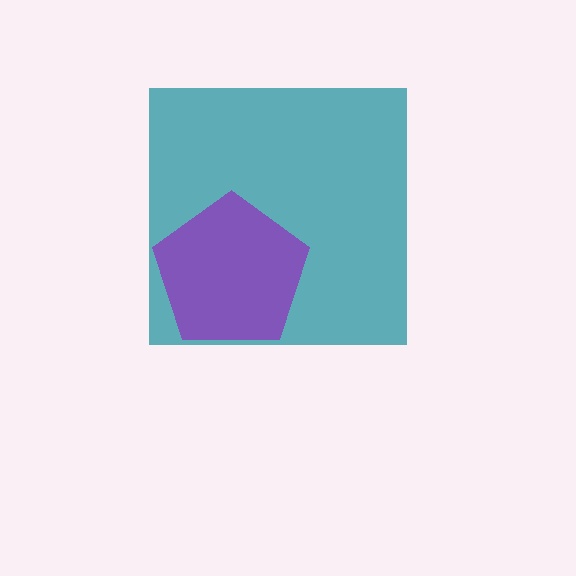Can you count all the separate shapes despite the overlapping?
Yes, there are 2 separate shapes.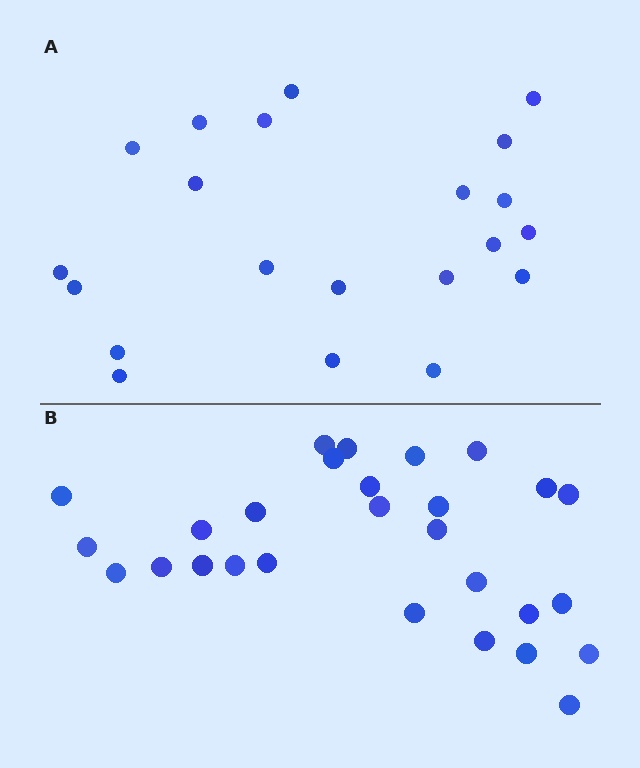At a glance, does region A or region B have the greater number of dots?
Region B (the bottom region) has more dots.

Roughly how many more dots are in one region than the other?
Region B has roughly 8 or so more dots than region A.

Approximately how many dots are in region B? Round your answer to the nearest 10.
About 30 dots. (The exact count is 28, which rounds to 30.)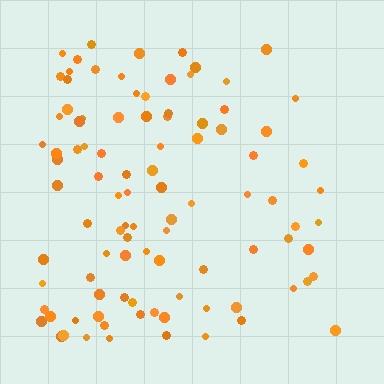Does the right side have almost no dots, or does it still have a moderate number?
Still a moderate number, just noticeably fewer than the left.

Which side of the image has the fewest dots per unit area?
The right.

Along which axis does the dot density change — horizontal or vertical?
Horizontal.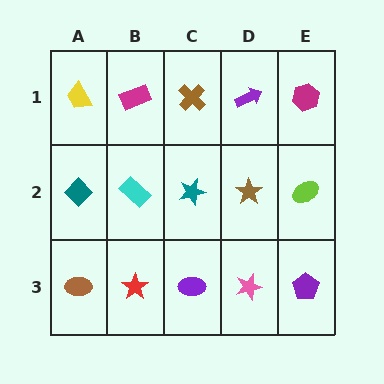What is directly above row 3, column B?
A cyan rectangle.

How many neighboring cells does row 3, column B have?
3.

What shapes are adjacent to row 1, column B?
A cyan rectangle (row 2, column B), a yellow trapezoid (row 1, column A), a brown cross (row 1, column C).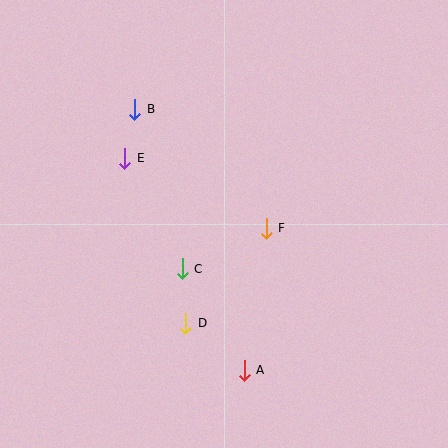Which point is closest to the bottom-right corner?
Point A is closest to the bottom-right corner.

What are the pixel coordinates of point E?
Point E is at (125, 158).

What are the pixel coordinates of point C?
Point C is at (182, 269).